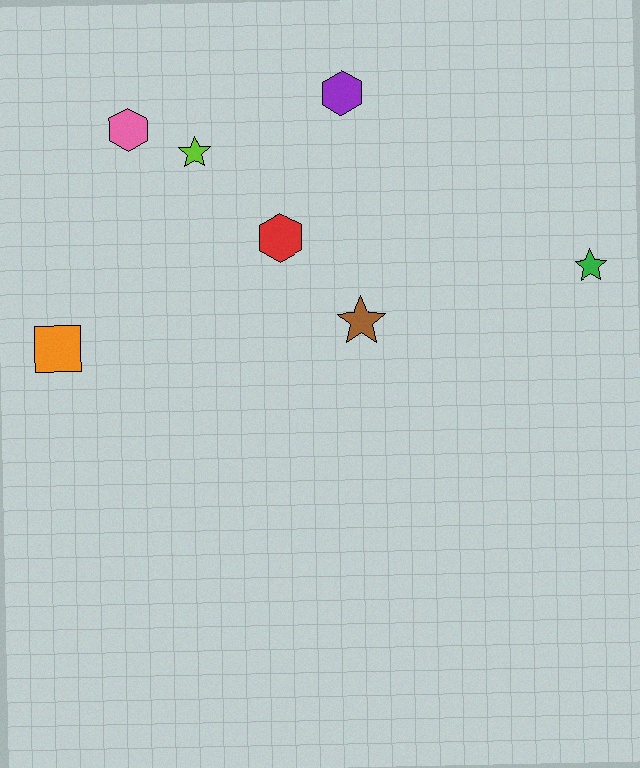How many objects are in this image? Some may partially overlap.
There are 7 objects.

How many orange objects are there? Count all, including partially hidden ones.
There is 1 orange object.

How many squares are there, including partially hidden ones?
There is 1 square.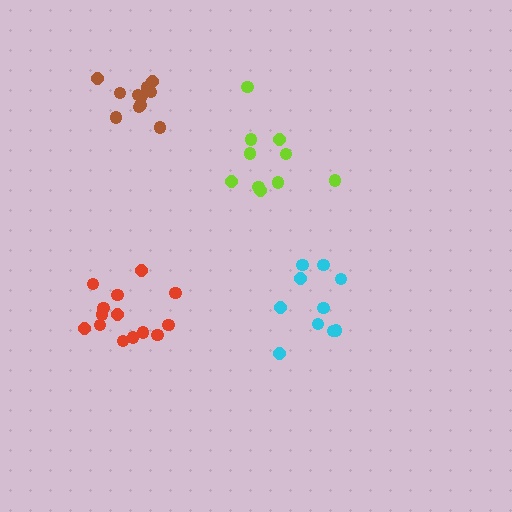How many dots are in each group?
Group 1: 10 dots, Group 2: 14 dots, Group 3: 11 dots, Group 4: 10 dots (45 total).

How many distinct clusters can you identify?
There are 4 distinct clusters.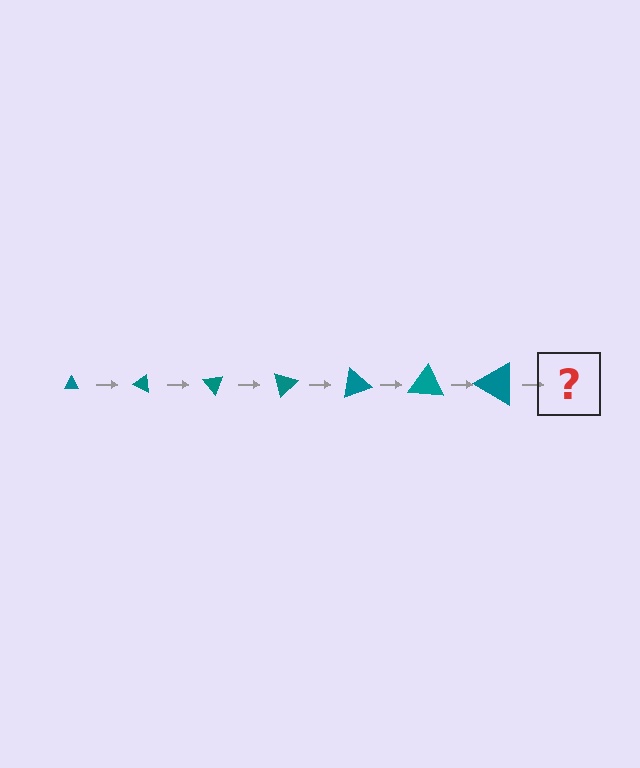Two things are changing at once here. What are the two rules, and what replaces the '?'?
The two rules are that the triangle grows larger each step and it rotates 25 degrees each step. The '?' should be a triangle, larger than the previous one and rotated 175 degrees from the start.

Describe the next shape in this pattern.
It should be a triangle, larger than the previous one and rotated 175 degrees from the start.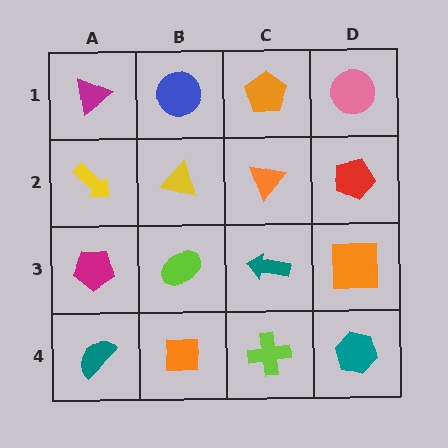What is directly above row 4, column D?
An orange square.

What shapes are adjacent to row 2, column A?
A magenta triangle (row 1, column A), a magenta pentagon (row 3, column A), a yellow triangle (row 2, column B).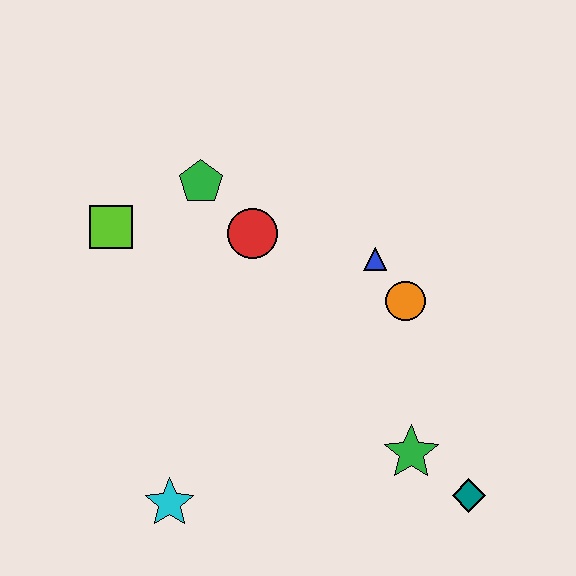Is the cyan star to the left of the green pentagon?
Yes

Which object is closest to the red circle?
The green pentagon is closest to the red circle.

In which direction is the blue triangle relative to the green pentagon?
The blue triangle is to the right of the green pentagon.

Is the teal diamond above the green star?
No